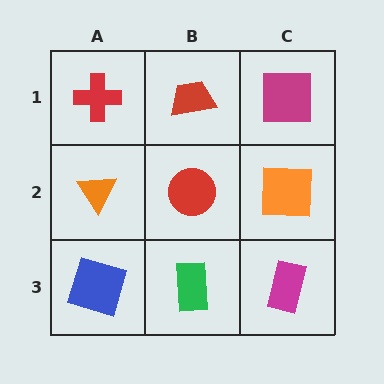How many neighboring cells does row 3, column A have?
2.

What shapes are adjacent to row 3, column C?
An orange square (row 2, column C), a green rectangle (row 3, column B).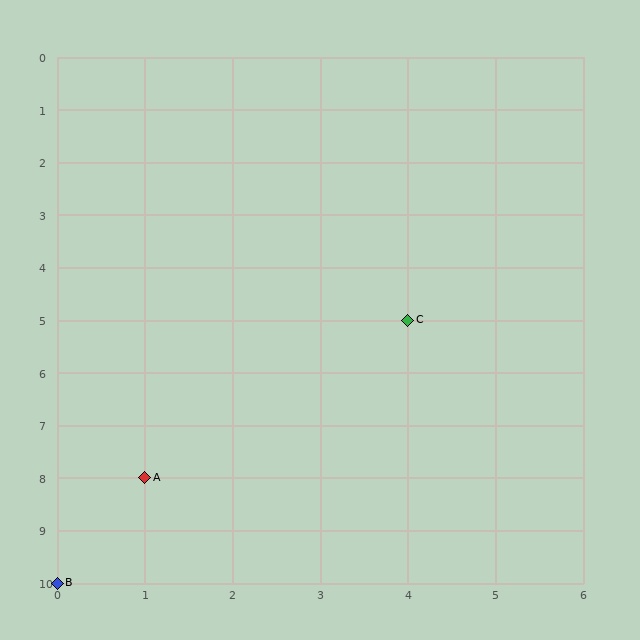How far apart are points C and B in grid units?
Points C and B are 4 columns and 5 rows apart (about 6.4 grid units diagonally).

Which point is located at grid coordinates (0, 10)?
Point B is at (0, 10).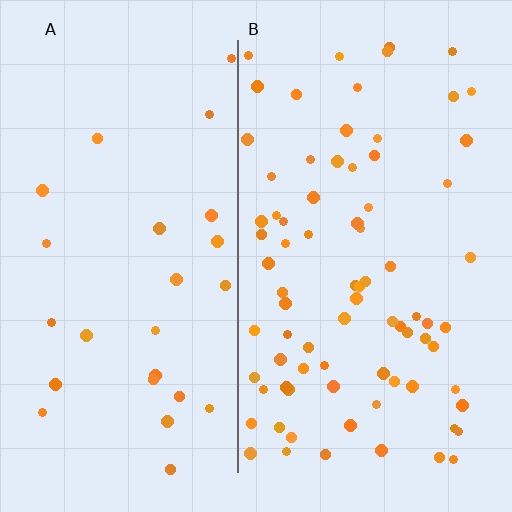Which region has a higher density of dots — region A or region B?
B (the right).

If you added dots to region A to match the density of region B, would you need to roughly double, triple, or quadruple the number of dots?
Approximately triple.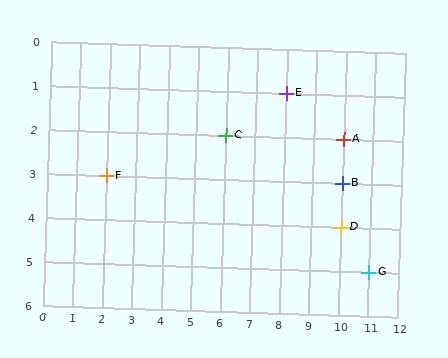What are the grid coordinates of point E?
Point E is at grid coordinates (8, 1).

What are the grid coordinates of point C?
Point C is at grid coordinates (6, 2).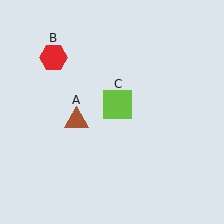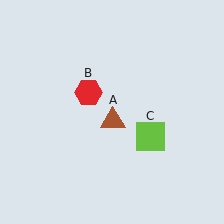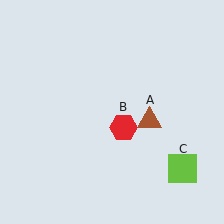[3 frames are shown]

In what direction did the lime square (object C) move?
The lime square (object C) moved down and to the right.